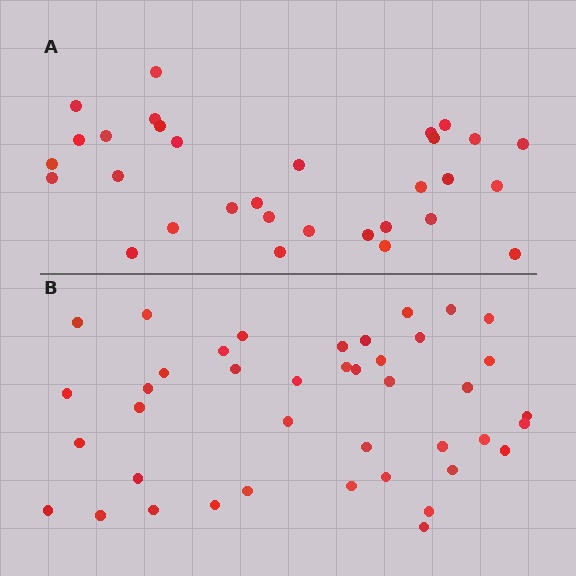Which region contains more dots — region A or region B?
Region B (the bottom region) has more dots.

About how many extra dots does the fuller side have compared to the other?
Region B has roughly 10 or so more dots than region A.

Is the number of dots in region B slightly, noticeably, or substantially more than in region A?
Region B has noticeably more, but not dramatically so. The ratio is roughly 1.3 to 1.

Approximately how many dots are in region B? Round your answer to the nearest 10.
About 40 dots. (The exact count is 41, which rounds to 40.)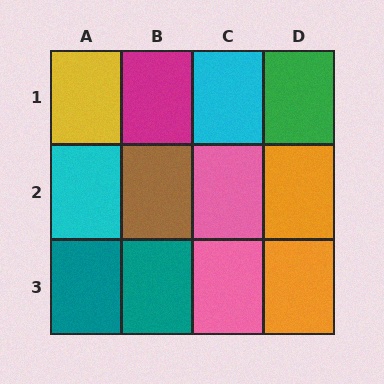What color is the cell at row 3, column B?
Teal.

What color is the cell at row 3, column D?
Orange.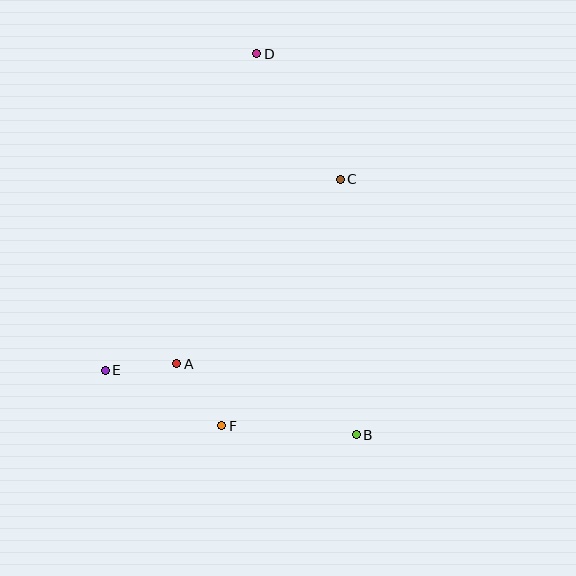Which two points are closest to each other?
Points A and E are closest to each other.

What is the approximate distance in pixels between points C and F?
The distance between C and F is approximately 274 pixels.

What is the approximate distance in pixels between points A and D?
The distance between A and D is approximately 320 pixels.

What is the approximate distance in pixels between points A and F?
The distance between A and F is approximately 77 pixels.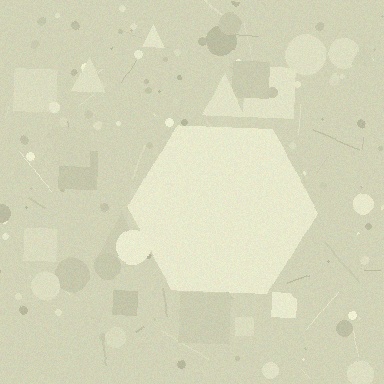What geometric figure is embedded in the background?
A hexagon is embedded in the background.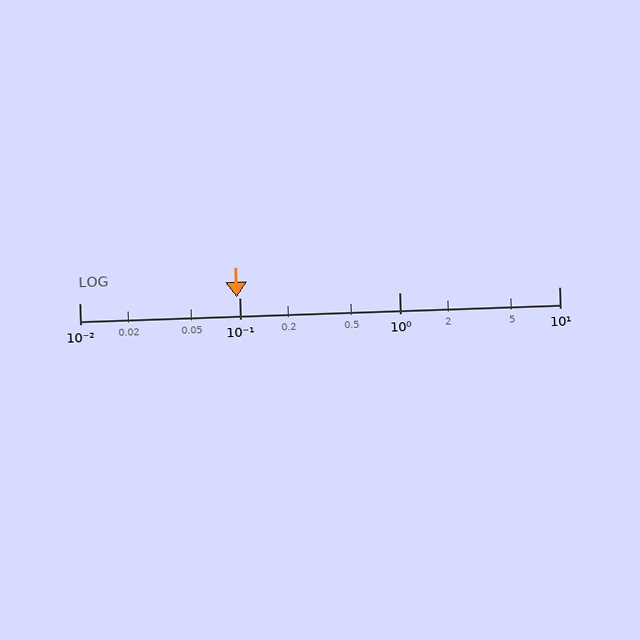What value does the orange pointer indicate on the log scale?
The pointer indicates approximately 0.097.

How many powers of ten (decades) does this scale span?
The scale spans 3 decades, from 0.01 to 10.